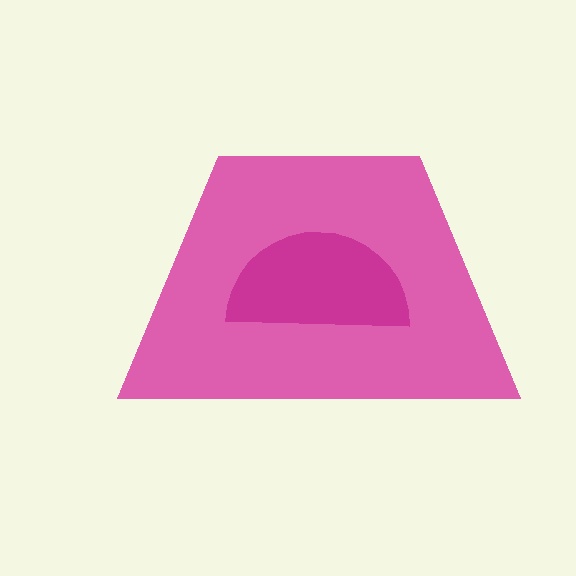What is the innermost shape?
The magenta semicircle.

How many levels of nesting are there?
2.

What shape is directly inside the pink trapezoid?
The magenta semicircle.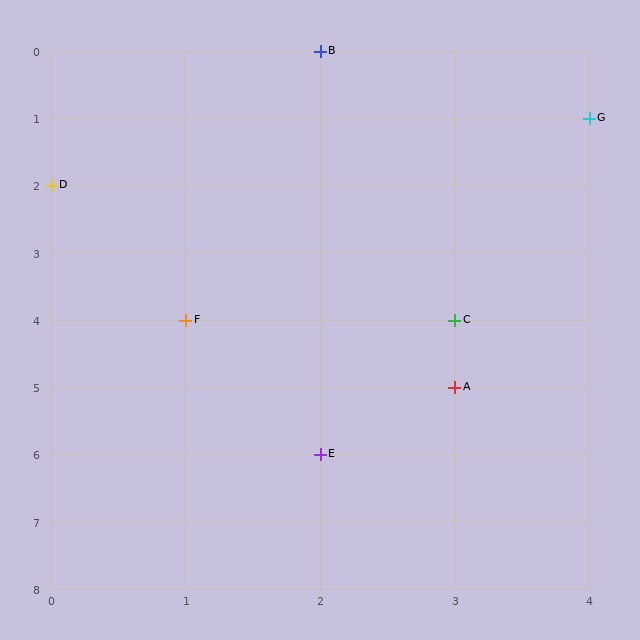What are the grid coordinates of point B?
Point B is at grid coordinates (2, 0).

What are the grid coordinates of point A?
Point A is at grid coordinates (3, 5).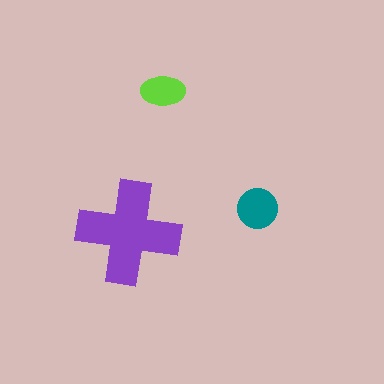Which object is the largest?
The purple cross.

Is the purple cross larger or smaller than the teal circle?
Larger.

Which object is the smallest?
The lime ellipse.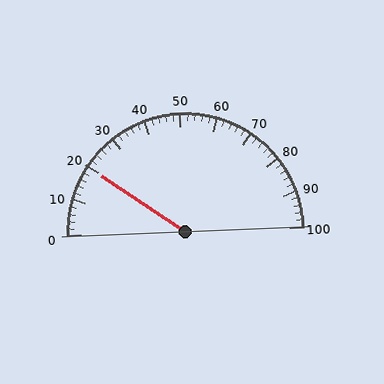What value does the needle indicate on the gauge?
The needle indicates approximately 20.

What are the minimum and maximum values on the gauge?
The gauge ranges from 0 to 100.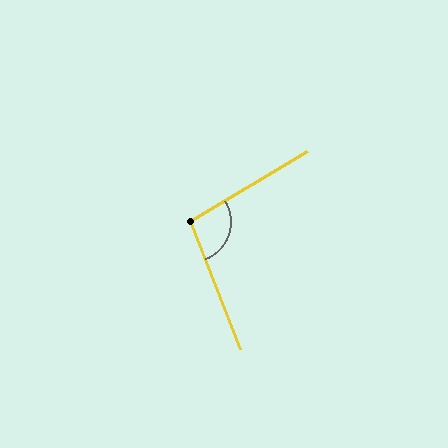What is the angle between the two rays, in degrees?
Approximately 100 degrees.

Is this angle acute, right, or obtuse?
It is obtuse.